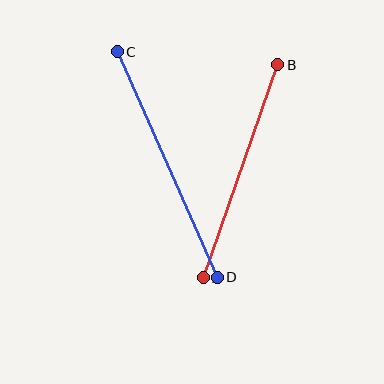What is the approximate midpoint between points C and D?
The midpoint is at approximately (167, 164) pixels.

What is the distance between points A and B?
The distance is approximately 226 pixels.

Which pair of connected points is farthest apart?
Points C and D are farthest apart.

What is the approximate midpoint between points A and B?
The midpoint is at approximately (240, 171) pixels.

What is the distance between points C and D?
The distance is approximately 246 pixels.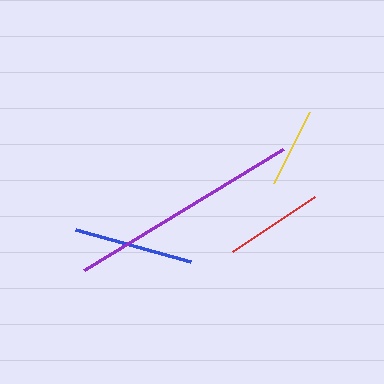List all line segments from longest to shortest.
From longest to shortest: purple, blue, red, yellow.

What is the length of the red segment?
The red segment is approximately 98 pixels long.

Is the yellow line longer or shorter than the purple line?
The purple line is longer than the yellow line.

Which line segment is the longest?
The purple line is the longest at approximately 233 pixels.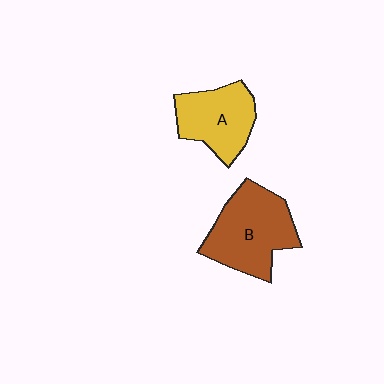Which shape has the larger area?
Shape B (brown).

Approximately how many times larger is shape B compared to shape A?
Approximately 1.3 times.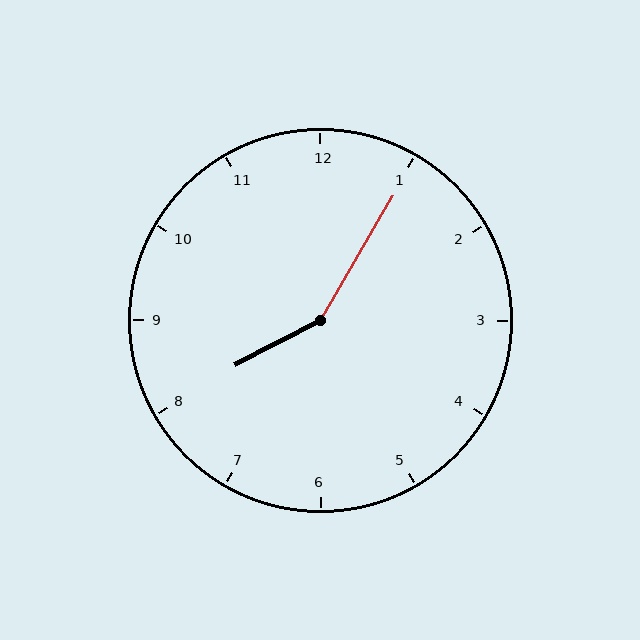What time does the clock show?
8:05.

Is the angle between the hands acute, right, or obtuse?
It is obtuse.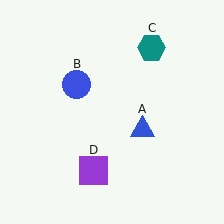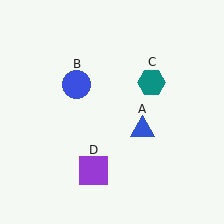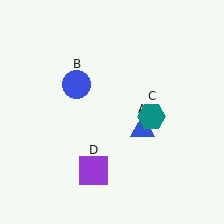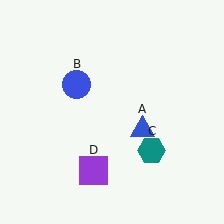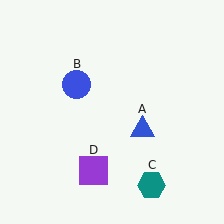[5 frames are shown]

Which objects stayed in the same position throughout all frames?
Blue triangle (object A) and blue circle (object B) and purple square (object D) remained stationary.